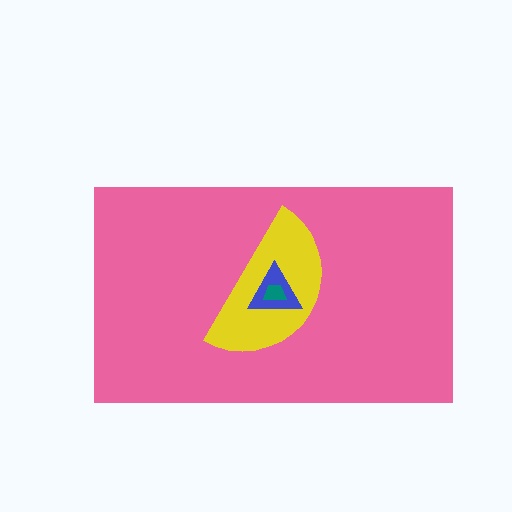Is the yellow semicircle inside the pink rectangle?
Yes.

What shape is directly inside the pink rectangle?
The yellow semicircle.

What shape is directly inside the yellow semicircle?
The blue triangle.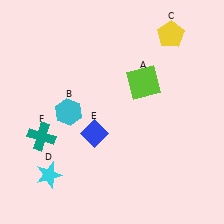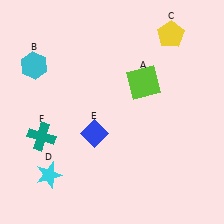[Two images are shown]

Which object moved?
The cyan hexagon (B) moved up.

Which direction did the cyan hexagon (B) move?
The cyan hexagon (B) moved up.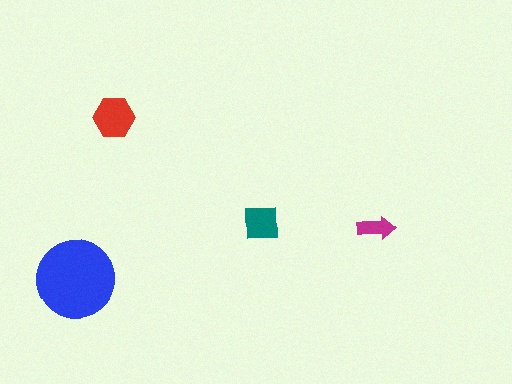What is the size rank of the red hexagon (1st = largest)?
2nd.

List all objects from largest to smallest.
The blue circle, the red hexagon, the teal square, the magenta arrow.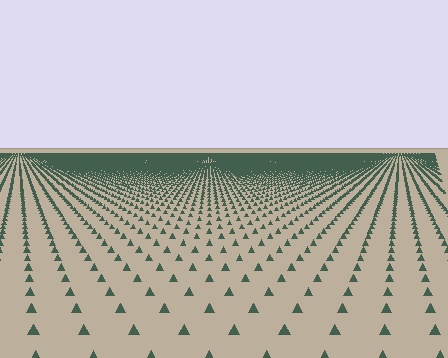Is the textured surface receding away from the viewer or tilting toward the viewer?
The surface is receding away from the viewer. Texture elements get smaller and denser toward the top.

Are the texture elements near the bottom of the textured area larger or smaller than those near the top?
Larger. Near the bottom, elements are closer to the viewer and appear at a bigger on-screen size.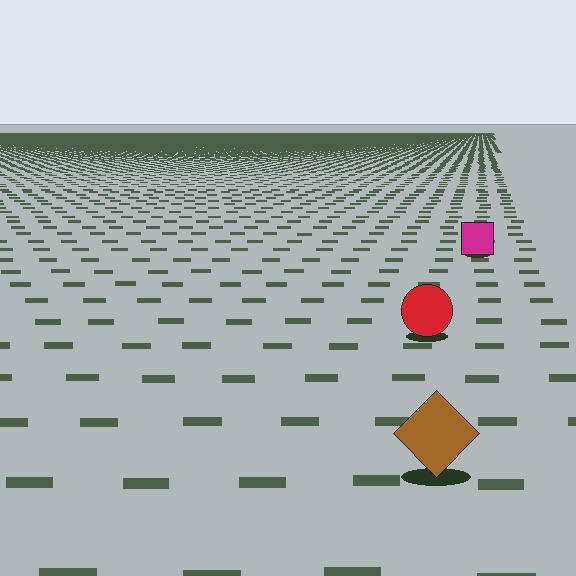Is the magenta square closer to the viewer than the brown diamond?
No. The brown diamond is closer — you can tell from the texture gradient: the ground texture is coarser near it.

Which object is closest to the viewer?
The brown diamond is closest. The texture marks near it are larger and more spread out.